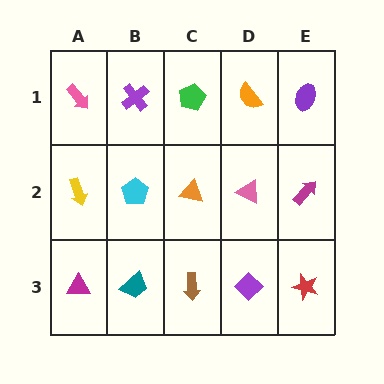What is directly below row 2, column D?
A purple diamond.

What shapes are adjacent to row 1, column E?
A magenta arrow (row 2, column E), an orange semicircle (row 1, column D).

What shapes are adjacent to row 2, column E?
A purple ellipse (row 1, column E), a red star (row 3, column E), a pink triangle (row 2, column D).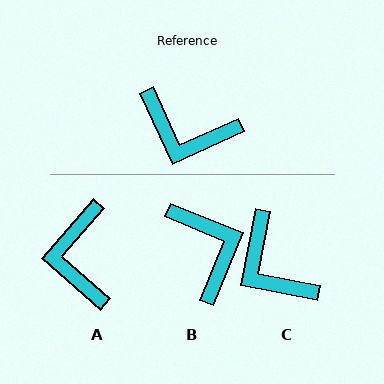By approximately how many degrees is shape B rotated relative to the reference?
Approximately 133 degrees counter-clockwise.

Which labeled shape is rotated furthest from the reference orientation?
B, about 133 degrees away.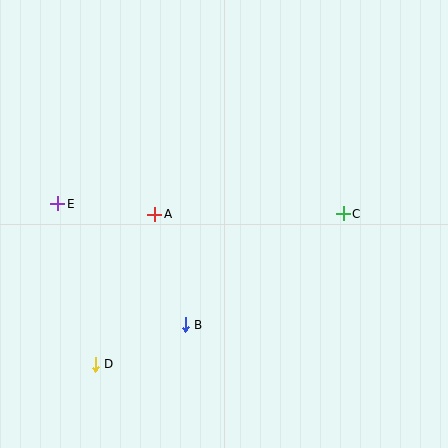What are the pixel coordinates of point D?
Point D is at (95, 364).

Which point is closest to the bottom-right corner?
Point C is closest to the bottom-right corner.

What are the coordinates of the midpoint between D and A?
The midpoint between D and A is at (125, 289).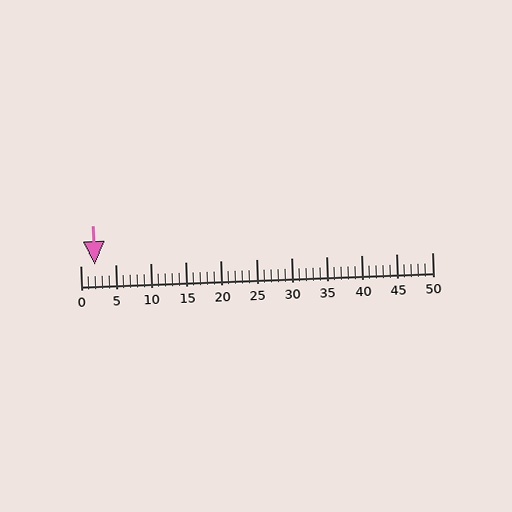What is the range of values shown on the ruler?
The ruler shows values from 0 to 50.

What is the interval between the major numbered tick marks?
The major tick marks are spaced 5 units apart.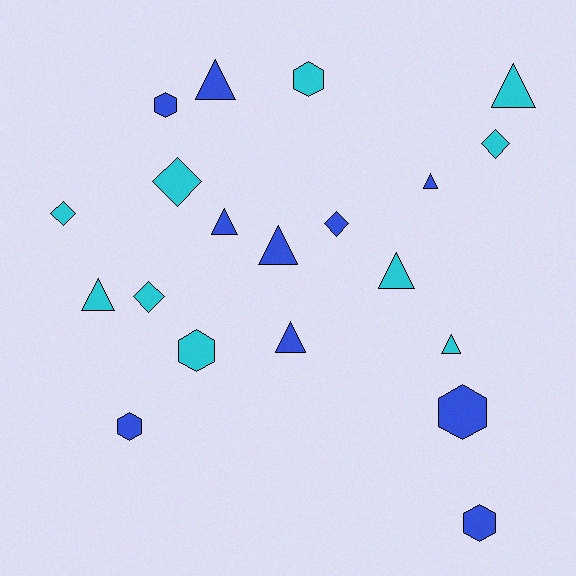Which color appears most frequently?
Blue, with 10 objects.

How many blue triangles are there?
There are 5 blue triangles.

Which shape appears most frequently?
Triangle, with 9 objects.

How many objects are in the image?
There are 20 objects.